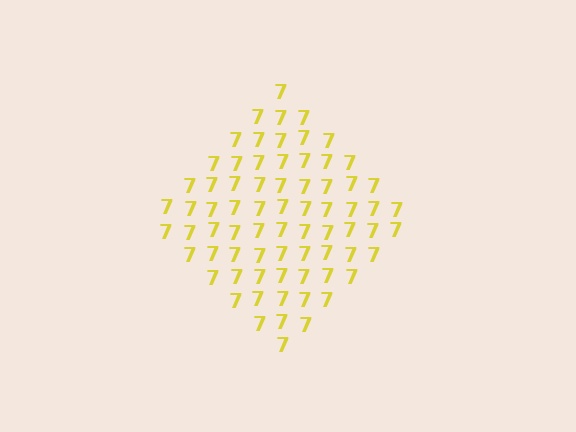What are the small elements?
The small elements are digit 7's.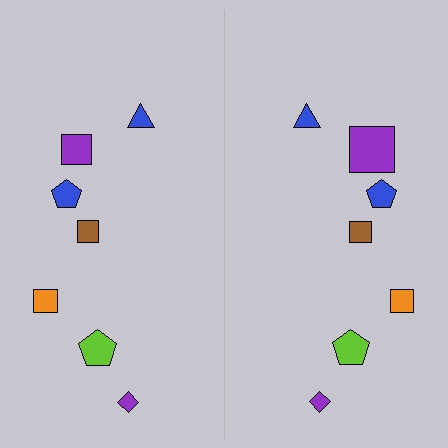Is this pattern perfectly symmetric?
No, the pattern is not perfectly symmetric. The purple square on the right side has a different size than its mirror counterpart.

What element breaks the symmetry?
The purple square on the right side has a different size than its mirror counterpart.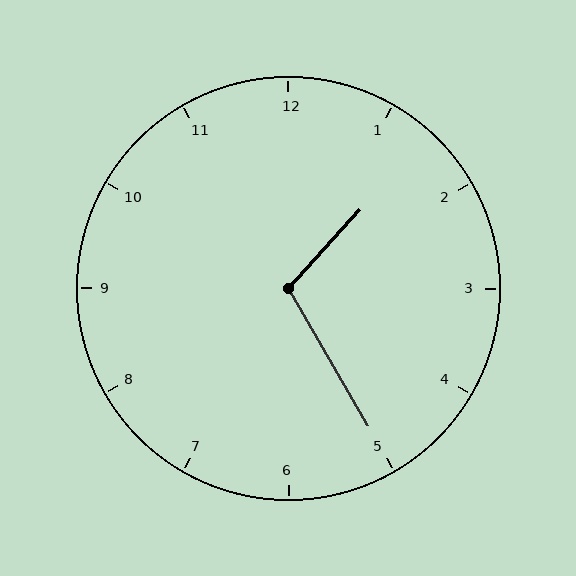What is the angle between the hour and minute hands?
Approximately 108 degrees.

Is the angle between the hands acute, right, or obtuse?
It is obtuse.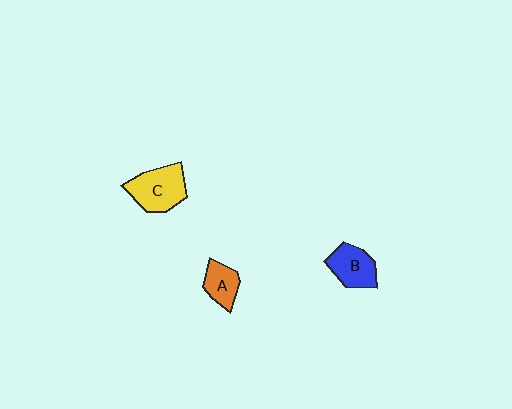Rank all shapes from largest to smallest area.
From largest to smallest: C (yellow), B (blue), A (orange).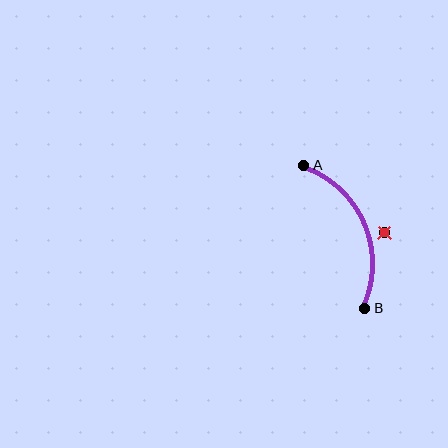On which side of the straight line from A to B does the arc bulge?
The arc bulges to the right of the straight line connecting A and B.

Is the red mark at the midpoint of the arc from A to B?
No — the red mark does not lie on the arc at all. It sits slightly outside the curve.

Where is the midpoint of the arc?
The arc midpoint is the point on the curve farthest from the straight line joining A and B. It sits to the right of that line.